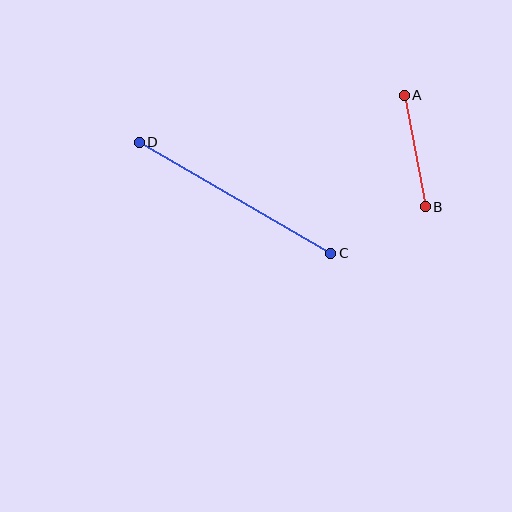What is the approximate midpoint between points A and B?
The midpoint is at approximately (415, 151) pixels.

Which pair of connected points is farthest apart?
Points C and D are farthest apart.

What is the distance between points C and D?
The distance is approximately 221 pixels.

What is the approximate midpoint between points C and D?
The midpoint is at approximately (235, 198) pixels.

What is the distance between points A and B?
The distance is approximately 113 pixels.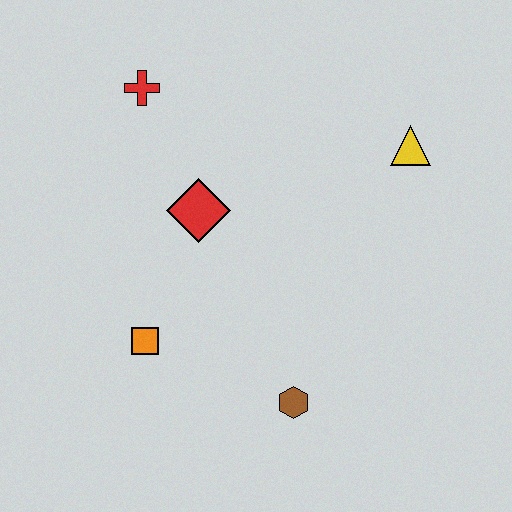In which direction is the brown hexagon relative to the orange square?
The brown hexagon is to the right of the orange square.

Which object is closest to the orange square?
The red diamond is closest to the orange square.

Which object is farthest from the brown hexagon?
The red cross is farthest from the brown hexagon.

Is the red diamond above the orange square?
Yes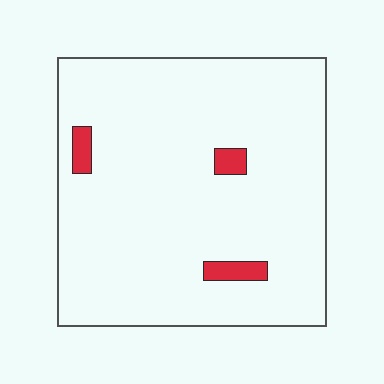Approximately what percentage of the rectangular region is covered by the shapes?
Approximately 5%.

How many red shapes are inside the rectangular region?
3.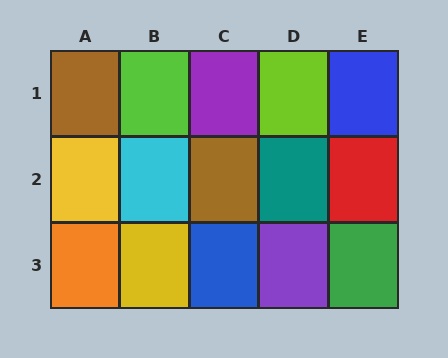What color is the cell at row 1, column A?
Brown.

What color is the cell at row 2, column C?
Brown.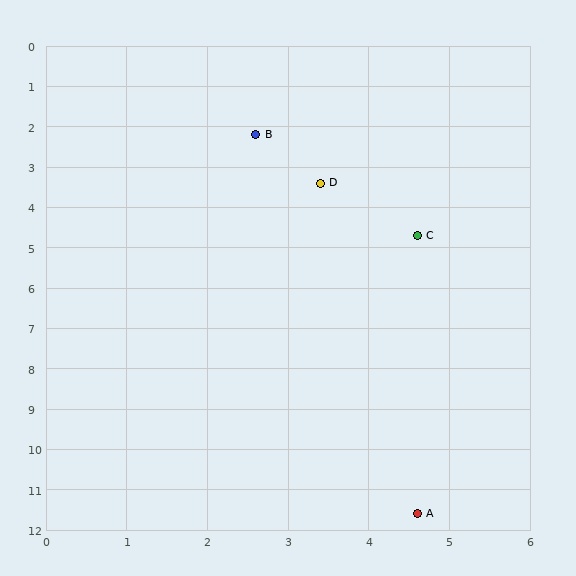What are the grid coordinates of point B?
Point B is at approximately (2.6, 2.2).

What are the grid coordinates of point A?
Point A is at approximately (4.6, 11.6).